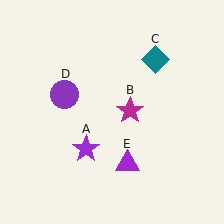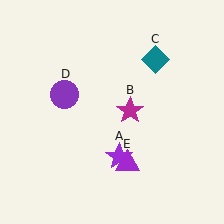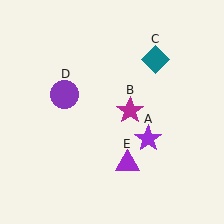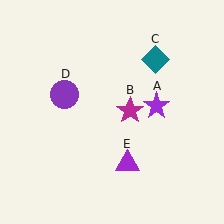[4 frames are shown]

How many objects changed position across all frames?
1 object changed position: purple star (object A).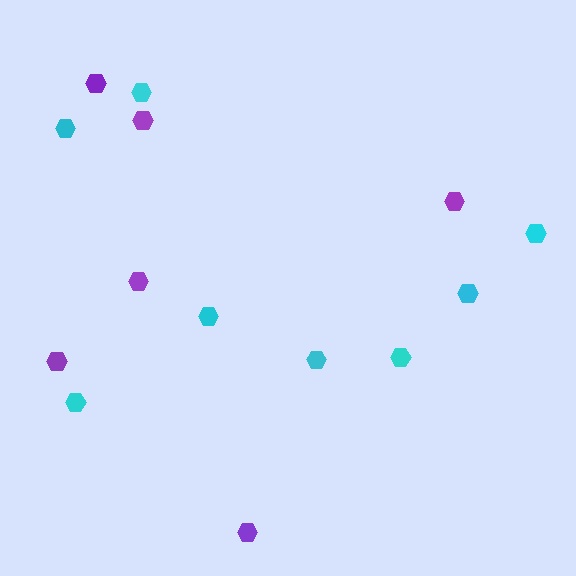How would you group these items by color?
There are 2 groups: one group of cyan hexagons (8) and one group of purple hexagons (6).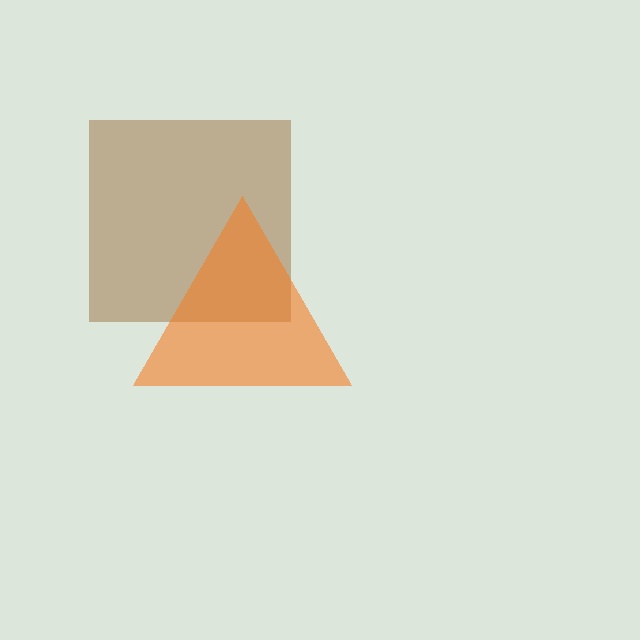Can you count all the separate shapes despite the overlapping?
Yes, there are 2 separate shapes.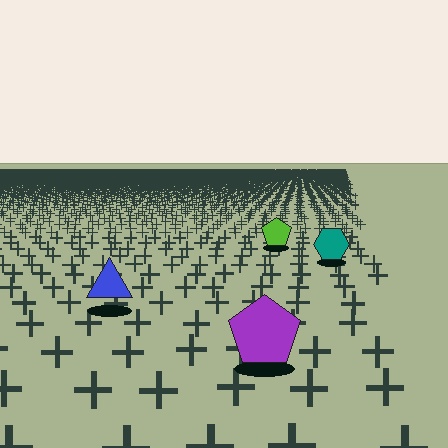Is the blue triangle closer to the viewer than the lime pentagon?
Yes. The blue triangle is closer — you can tell from the texture gradient: the ground texture is coarser near it.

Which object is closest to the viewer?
The purple pentagon is closest. The texture marks near it are larger and more spread out.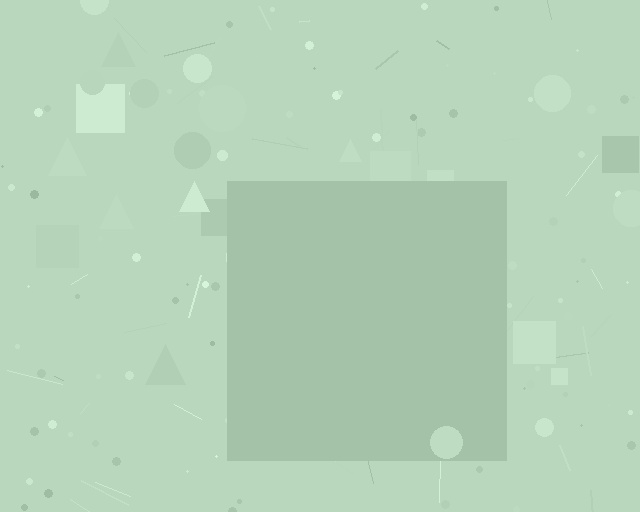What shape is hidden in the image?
A square is hidden in the image.